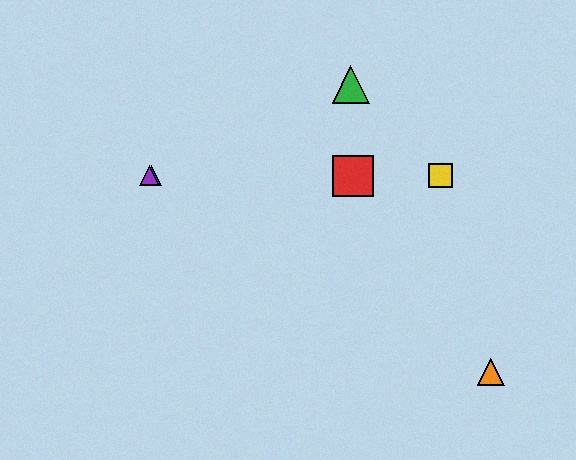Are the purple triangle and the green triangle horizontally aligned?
No, the purple triangle is at y≈176 and the green triangle is at y≈84.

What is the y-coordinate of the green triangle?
The green triangle is at y≈84.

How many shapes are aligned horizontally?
4 shapes (the red square, the blue triangle, the yellow square, the purple triangle) are aligned horizontally.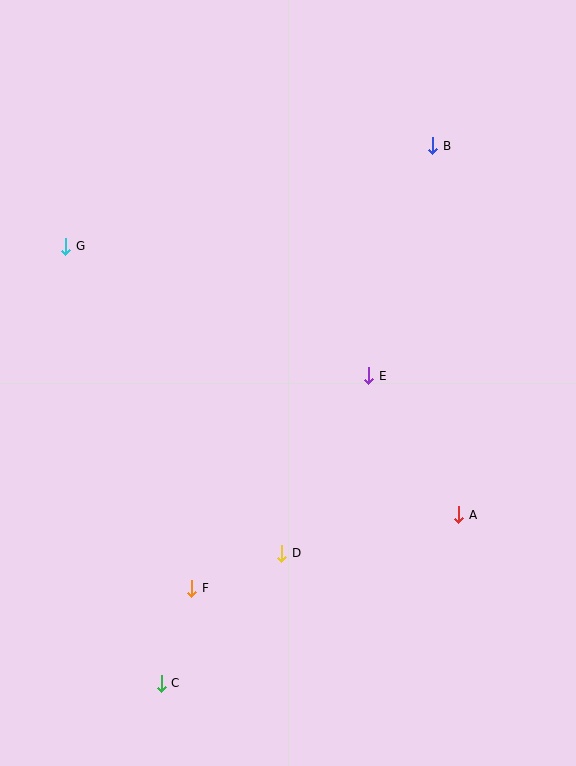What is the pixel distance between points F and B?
The distance between F and B is 504 pixels.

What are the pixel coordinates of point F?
Point F is at (192, 588).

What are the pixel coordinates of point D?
Point D is at (282, 553).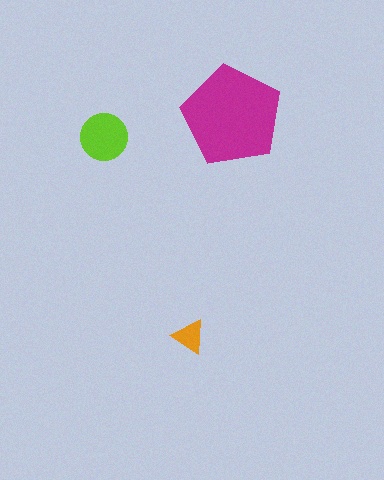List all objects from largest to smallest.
The magenta pentagon, the lime circle, the orange triangle.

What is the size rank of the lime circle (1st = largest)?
2nd.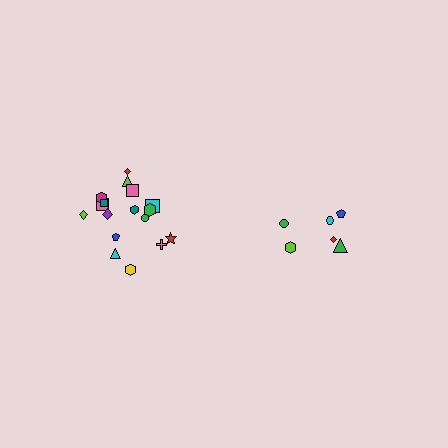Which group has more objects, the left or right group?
The left group.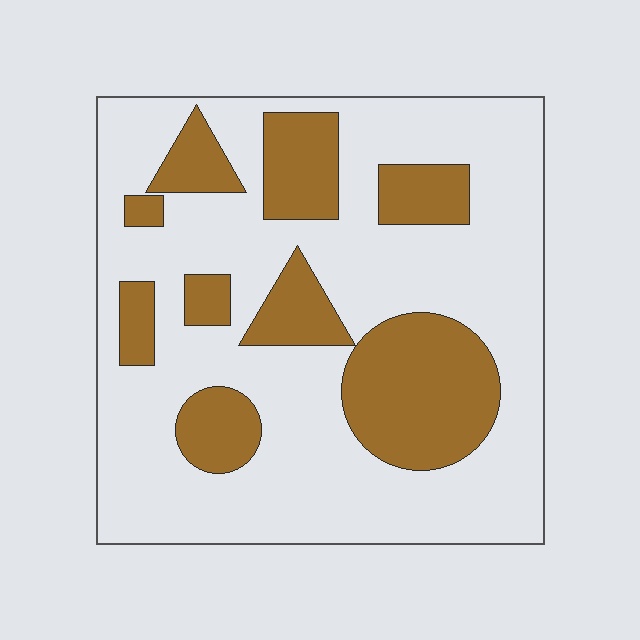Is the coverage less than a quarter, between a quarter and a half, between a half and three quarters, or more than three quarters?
Between a quarter and a half.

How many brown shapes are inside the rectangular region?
9.